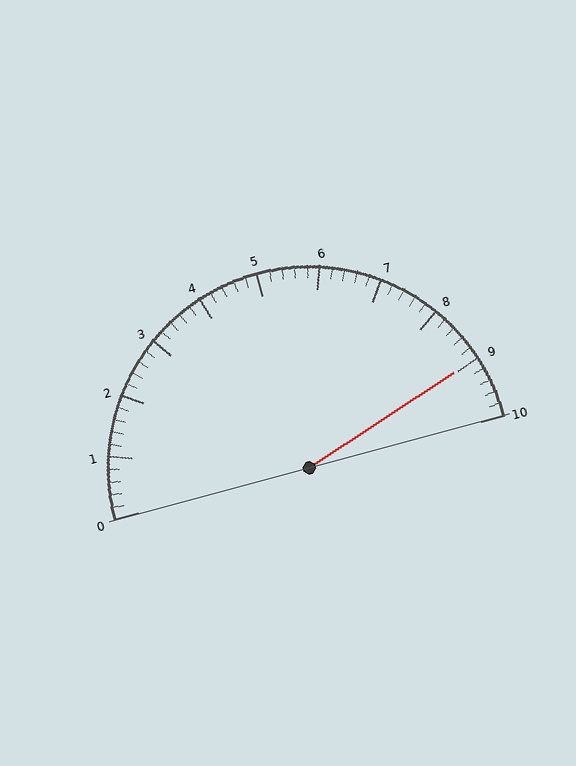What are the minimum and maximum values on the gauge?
The gauge ranges from 0 to 10.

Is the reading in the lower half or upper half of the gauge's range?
The reading is in the upper half of the range (0 to 10).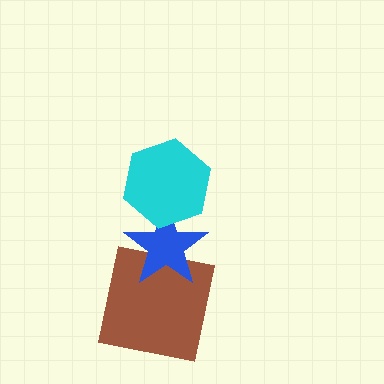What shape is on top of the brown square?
The blue star is on top of the brown square.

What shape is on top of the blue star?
The cyan hexagon is on top of the blue star.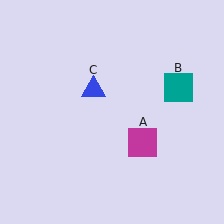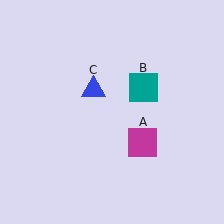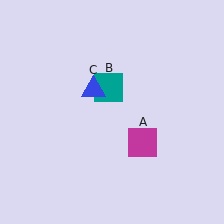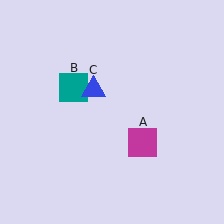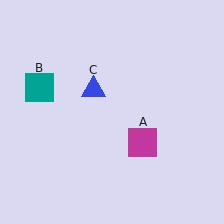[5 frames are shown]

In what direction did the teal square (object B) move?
The teal square (object B) moved left.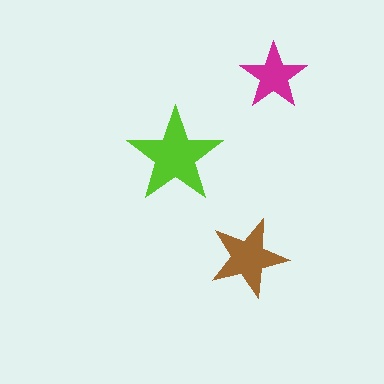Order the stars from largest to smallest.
the lime one, the brown one, the magenta one.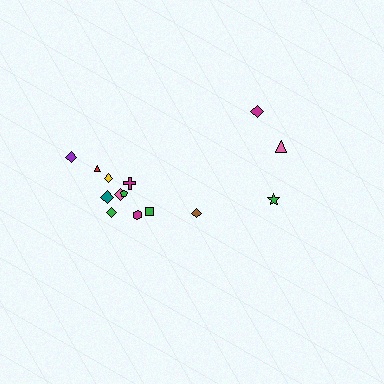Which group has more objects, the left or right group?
The left group.